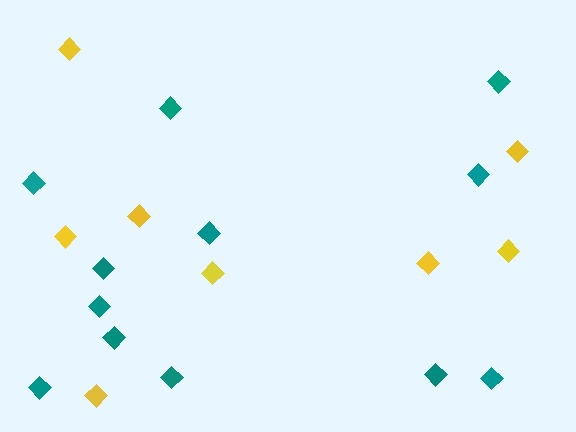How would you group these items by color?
There are 2 groups: one group of yellow diamonds (8) and one group of teal diamonds (12).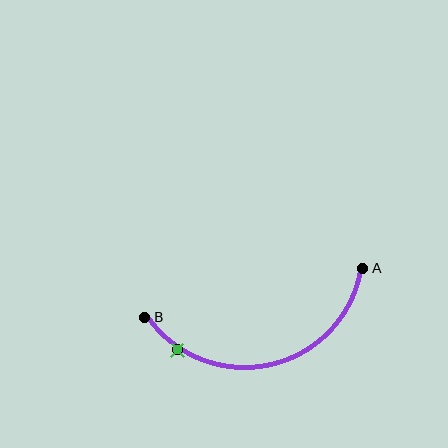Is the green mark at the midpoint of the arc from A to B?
No. The green mark lies on the arc but is closer to endpoint B. The arc midpoint would be at the point on the curve equidistant along the arc from both A and B.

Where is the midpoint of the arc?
The arc midpoint is the point on the curve farthest from the straight line joining A and B. It sits below that line.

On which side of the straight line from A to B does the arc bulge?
The arc bulges below the straight line connecting A and B.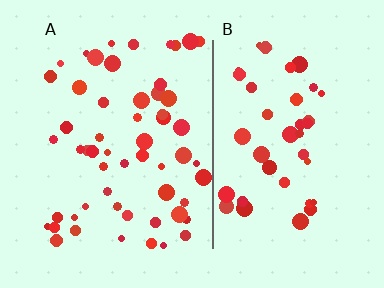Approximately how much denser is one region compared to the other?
Approximately 1.3× — region A over region B.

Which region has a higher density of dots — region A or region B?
A (the left).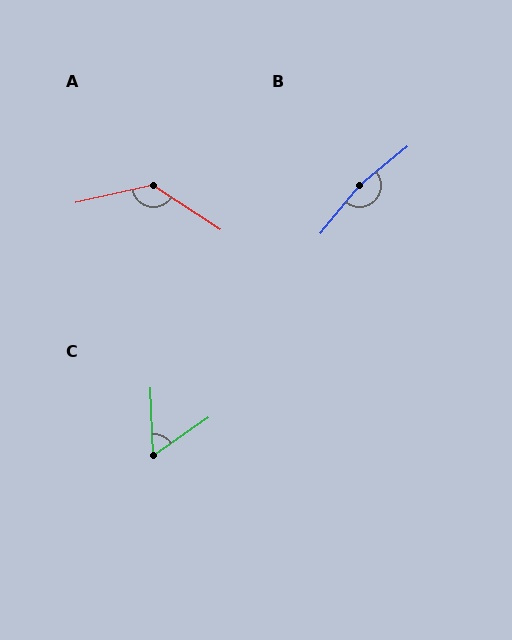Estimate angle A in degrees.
Approximately 134 degrees.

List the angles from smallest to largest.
C (57°), A (134°), B (168°).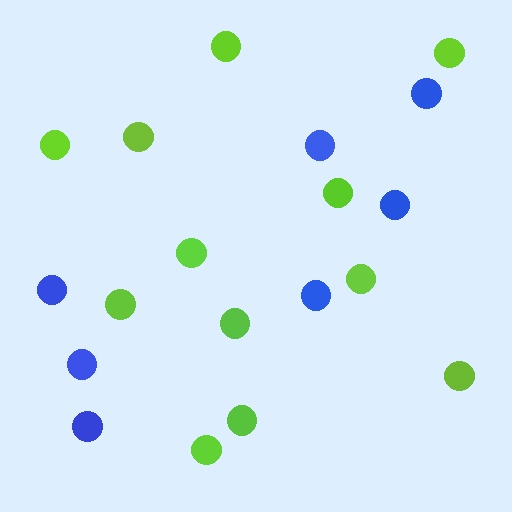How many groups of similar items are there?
There are 2 groups: one group of lime circles (12) and one group of blue circles (7).